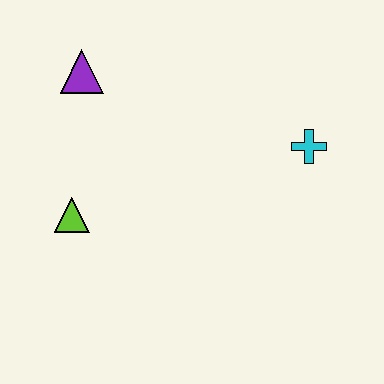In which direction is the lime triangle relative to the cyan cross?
The lime triangle is to the left of the cyan cross.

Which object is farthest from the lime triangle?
The cyan cross is farthest from the lime triangle.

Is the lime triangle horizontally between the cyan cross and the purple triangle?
No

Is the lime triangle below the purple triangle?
Yes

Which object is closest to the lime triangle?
The purple triangle is closest to the lime triangle.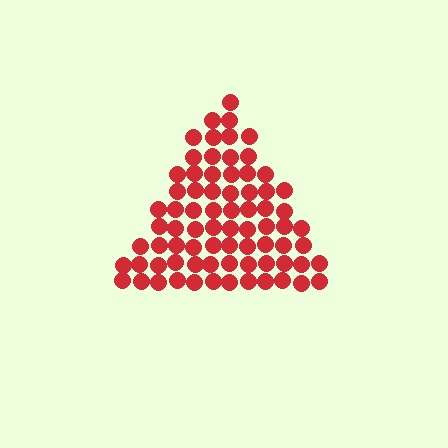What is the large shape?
The large shape is a triangle.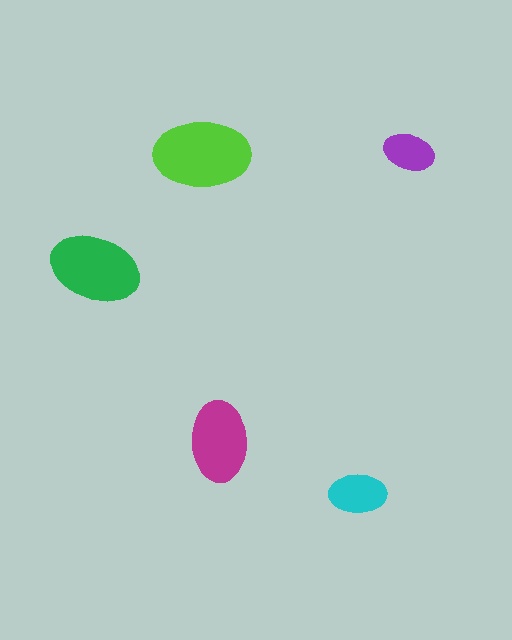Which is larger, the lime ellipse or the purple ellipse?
The lime one.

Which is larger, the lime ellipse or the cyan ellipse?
The lime one.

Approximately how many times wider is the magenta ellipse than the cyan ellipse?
About 1.5 times wider.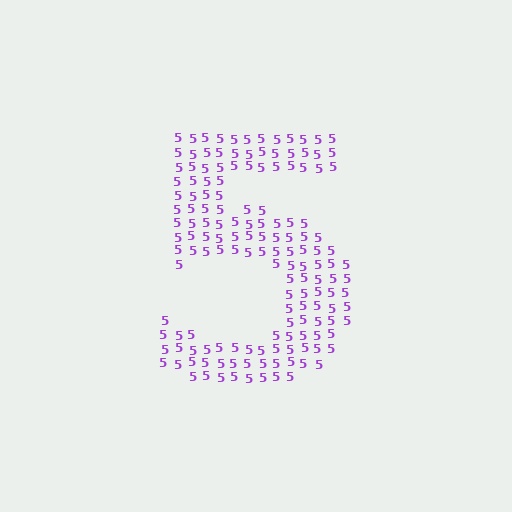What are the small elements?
The small elements are digit 5's.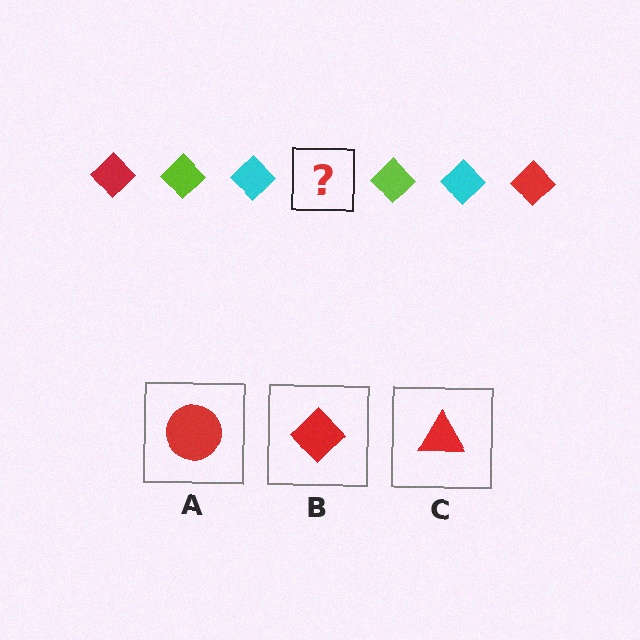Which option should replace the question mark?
Option B.